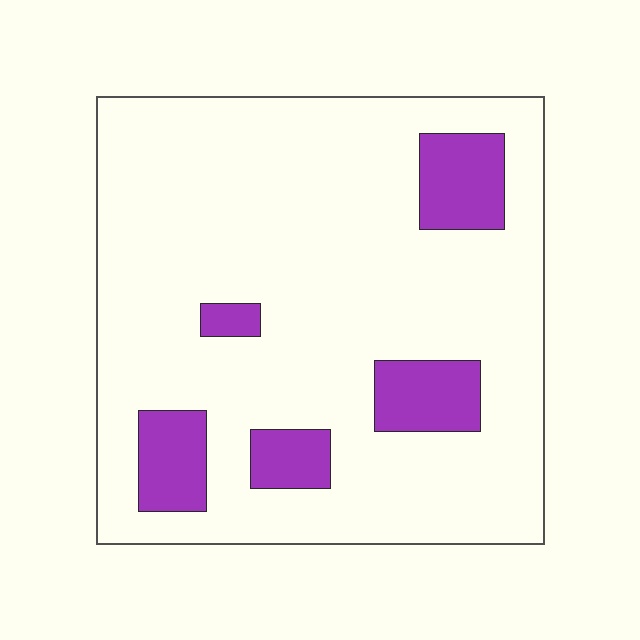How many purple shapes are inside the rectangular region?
5.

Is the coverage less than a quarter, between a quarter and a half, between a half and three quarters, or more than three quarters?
Less than a quarter.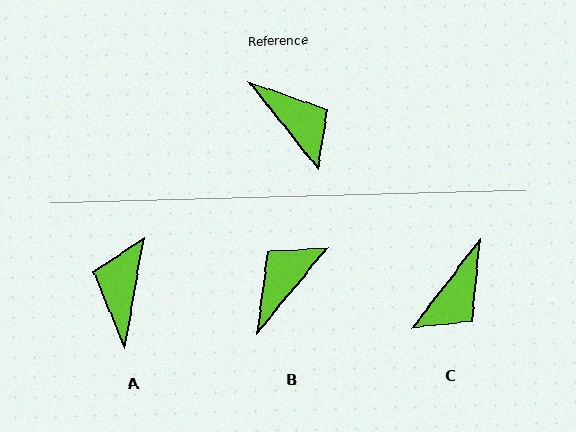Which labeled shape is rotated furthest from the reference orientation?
A, about 132 degrees away.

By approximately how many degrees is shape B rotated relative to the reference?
Approximately 102 degrees counter-clockwise.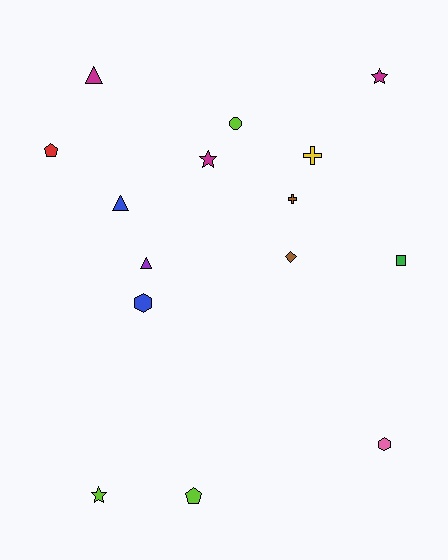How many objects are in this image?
There are 15 objects.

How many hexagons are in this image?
There are 2 hexagons.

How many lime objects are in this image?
There are 3 lime objects.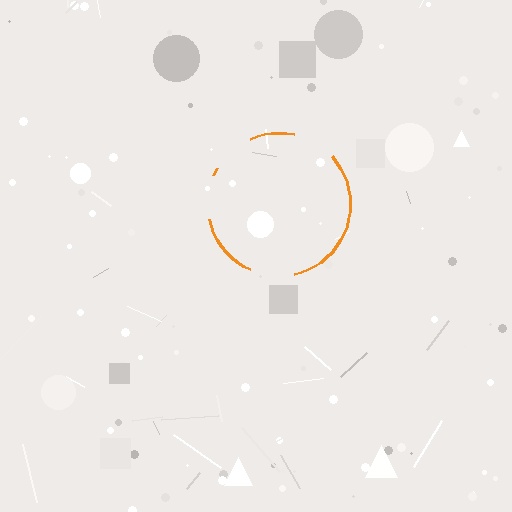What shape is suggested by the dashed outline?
The dashed outline suggests a circle.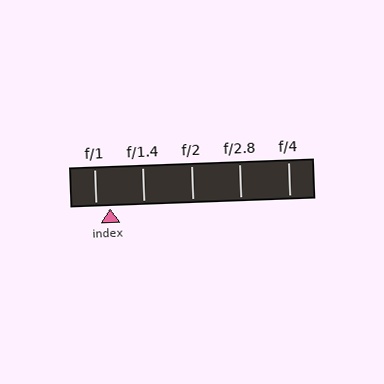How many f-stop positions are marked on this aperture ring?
There are 5 f-stop positions marked.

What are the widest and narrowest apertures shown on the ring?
The widest aperture shown is f/1 and the narrowest is f/4.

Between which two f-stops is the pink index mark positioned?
The index mark is between f/1 and f/1.4.